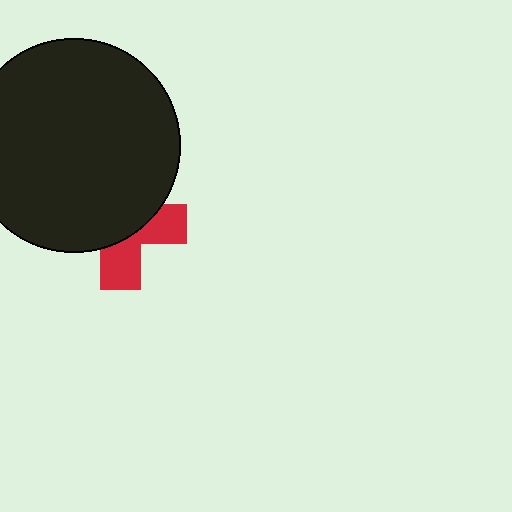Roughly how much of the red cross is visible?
A small part of it is visible (roughly 39%).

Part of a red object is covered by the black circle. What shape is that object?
It is a cross.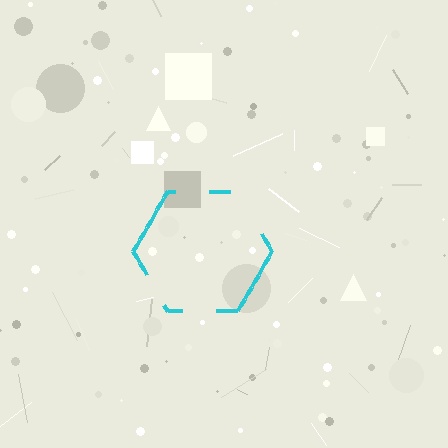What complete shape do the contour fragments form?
The contour fragments form a hexagon.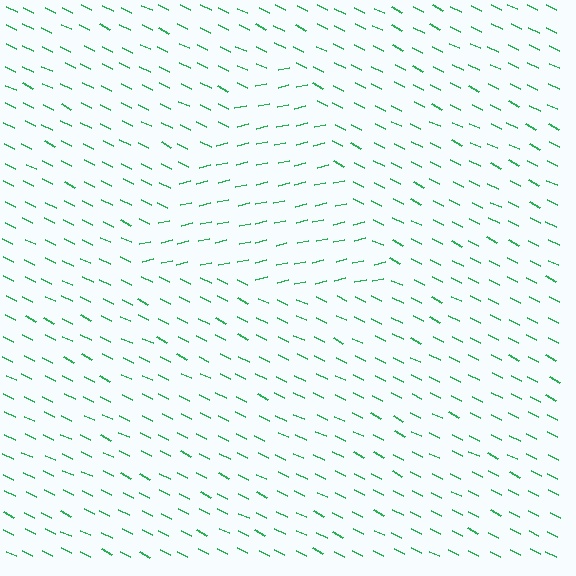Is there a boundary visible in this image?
Yes, there is a texture boundary formed by a change in line orientation.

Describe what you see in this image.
The image is filled with small green line segments. A triangle region in the image has lines oriented differently from the surrounding lines, creating a visible texture boundary.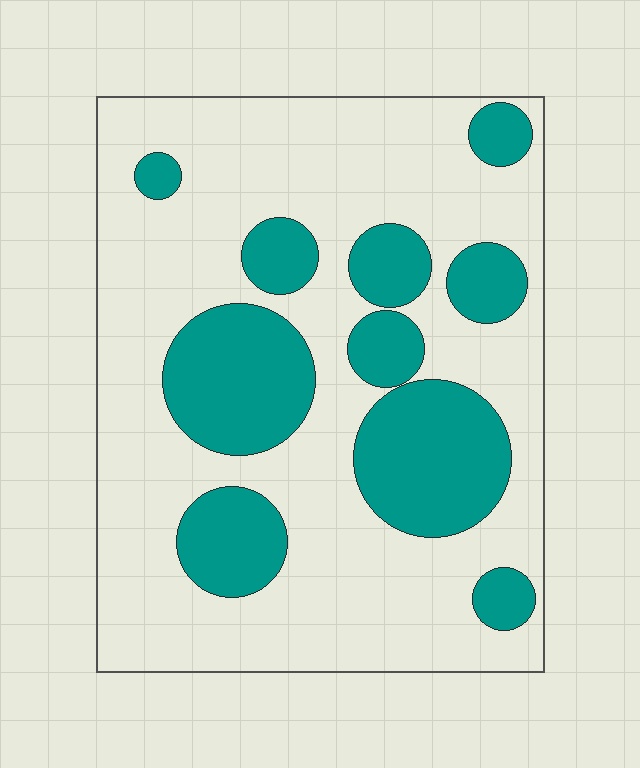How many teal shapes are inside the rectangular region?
10.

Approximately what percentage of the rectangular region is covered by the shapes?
Approximately 30%.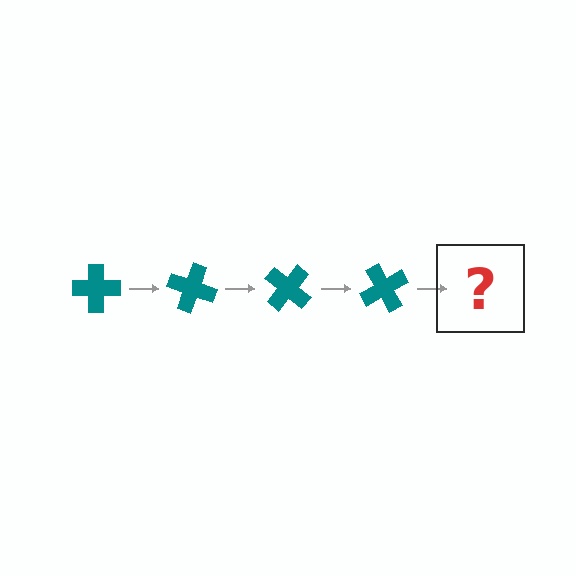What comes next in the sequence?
The next element should be a teal cross rotated 80 degrees.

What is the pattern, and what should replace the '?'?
The pattern is that the cross rotates 20 degrees each step. The '?' should be a teal cross rotated 80 degrees.